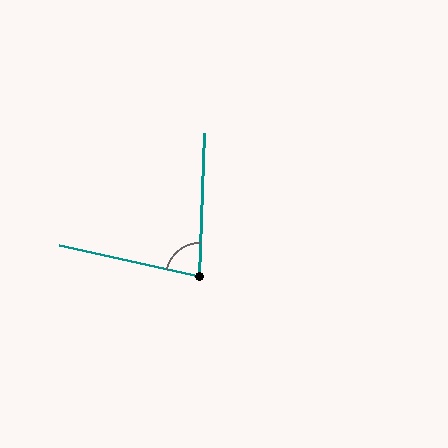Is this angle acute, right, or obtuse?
It is acute.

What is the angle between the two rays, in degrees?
Approximately 79 degrees.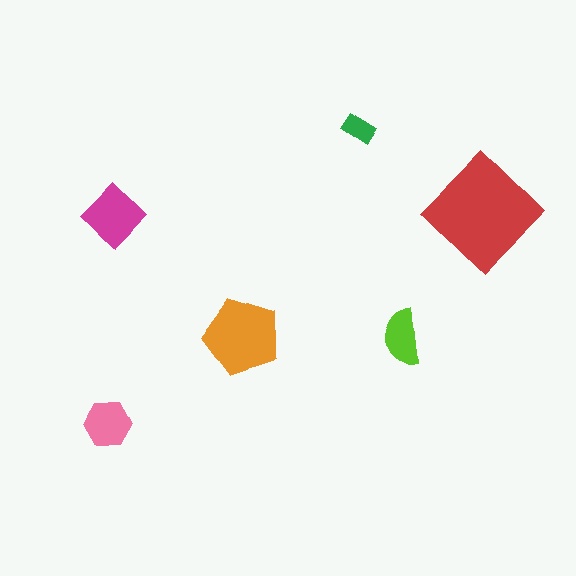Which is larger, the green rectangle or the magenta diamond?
The magenta diamond.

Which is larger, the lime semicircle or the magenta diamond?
The magenta diamond.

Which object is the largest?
The red diamond.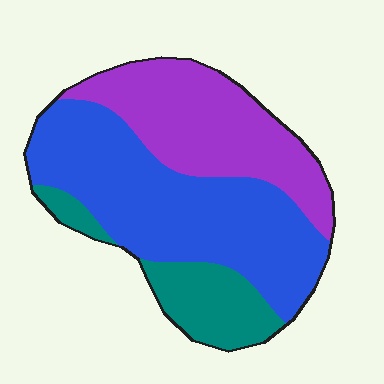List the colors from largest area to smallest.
From largest to smallest: blue, purple, teal.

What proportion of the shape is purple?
Purple covers 33% of the shape.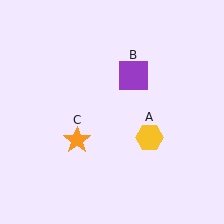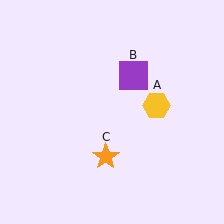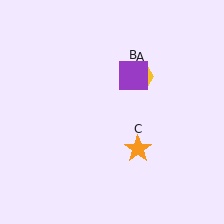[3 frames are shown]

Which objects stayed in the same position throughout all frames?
Purple square (object B) remained stationary.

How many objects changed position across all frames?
2 objects changed position: yellow hexagon (object A), orange star (object C).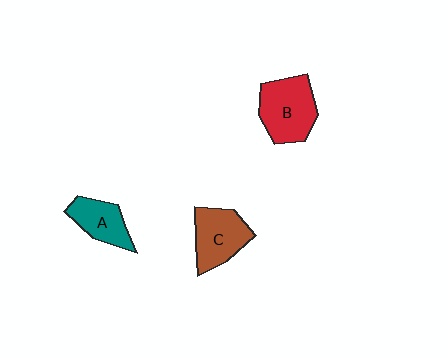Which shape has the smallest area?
Shape A (teal).